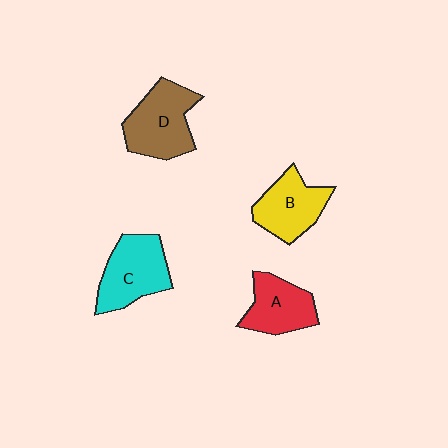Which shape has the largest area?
Shape D (brown).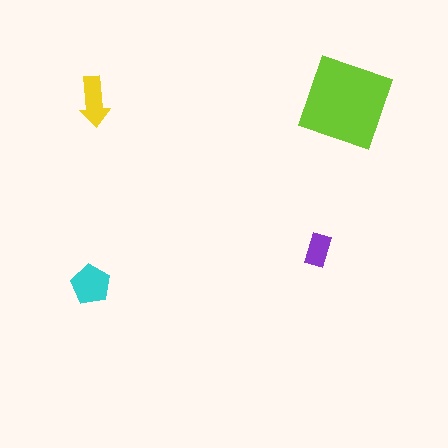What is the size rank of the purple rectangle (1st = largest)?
4th.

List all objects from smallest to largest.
The purple rectangle, the yellow arrow, the cyan pentagon, the lime diamond.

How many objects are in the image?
There are 4 objects in the image.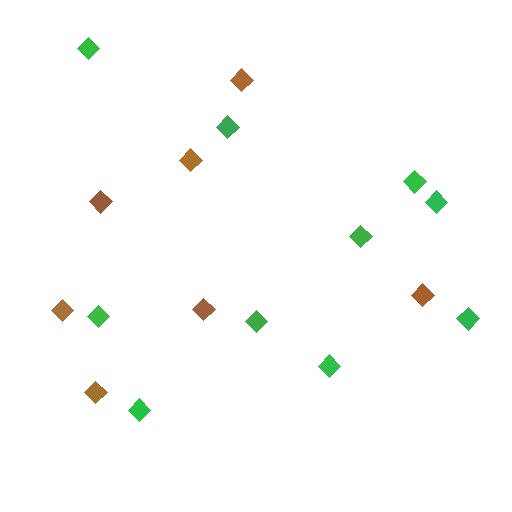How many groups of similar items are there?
There are 2 groups: one group of brown diamonds (7) and one group of green diamonds (10).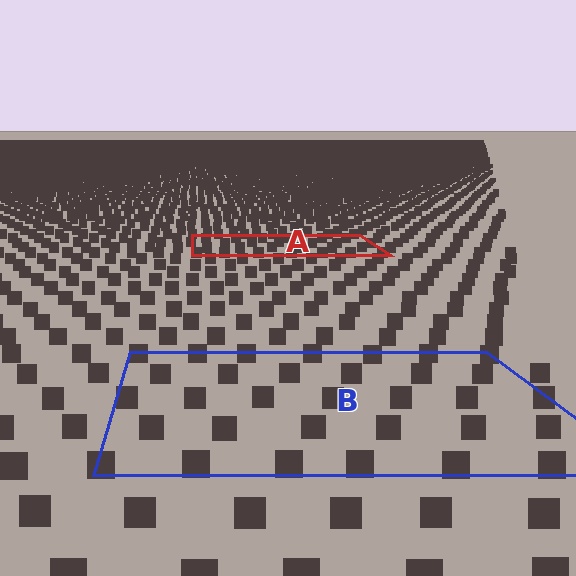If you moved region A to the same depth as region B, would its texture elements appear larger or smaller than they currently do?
They would appear larger. At a closer depth, the same texture elements are projected at a bigger on-screen size.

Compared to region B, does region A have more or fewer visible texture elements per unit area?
Region A has more texture elements per unit area — they are packed more densely because it is farther away.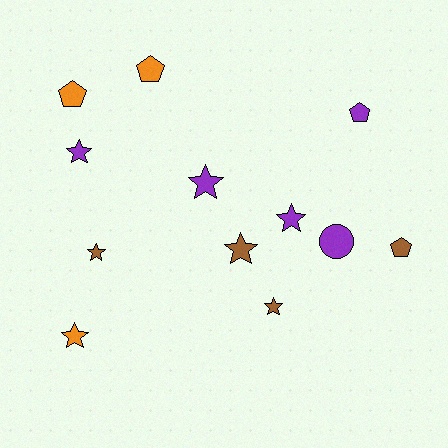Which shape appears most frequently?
Star, with 7 objects.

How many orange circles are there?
There are no orange circles.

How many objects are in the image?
There are 12 objects.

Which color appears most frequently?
Purple, with 5 objects.